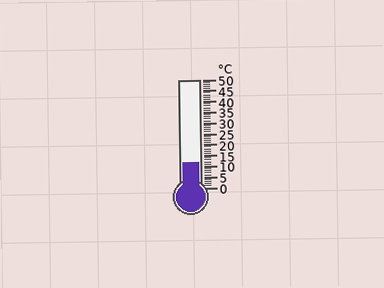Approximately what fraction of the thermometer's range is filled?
The thermometer is filled to approximately 25% of its range.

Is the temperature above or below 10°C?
The temperature is above 10°C.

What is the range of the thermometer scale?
The thermometer scale ranges from 0°C to 50°C.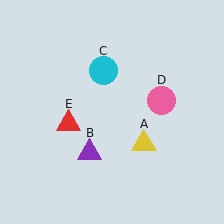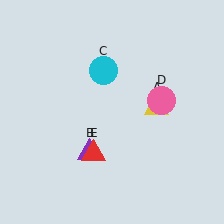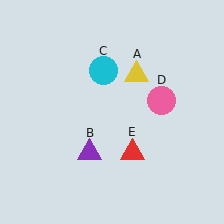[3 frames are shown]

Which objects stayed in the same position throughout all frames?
Purple triangle (object B) and cyan circle (object C) and pink circle (object D) remained stationary.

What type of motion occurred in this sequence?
The yellow triangle (object A), red triangle (object E) rotated counterclockwise around the center of the scene.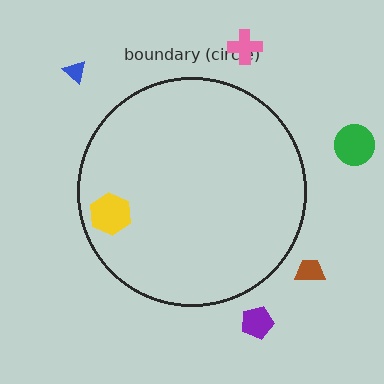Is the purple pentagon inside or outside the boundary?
Outside.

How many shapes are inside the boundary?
1 inside, 5 outside.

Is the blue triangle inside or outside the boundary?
Outside.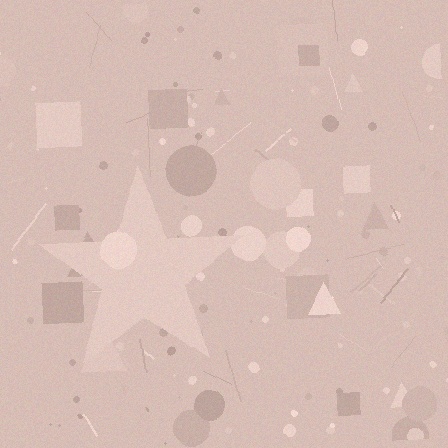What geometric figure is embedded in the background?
A star is embedded in the background.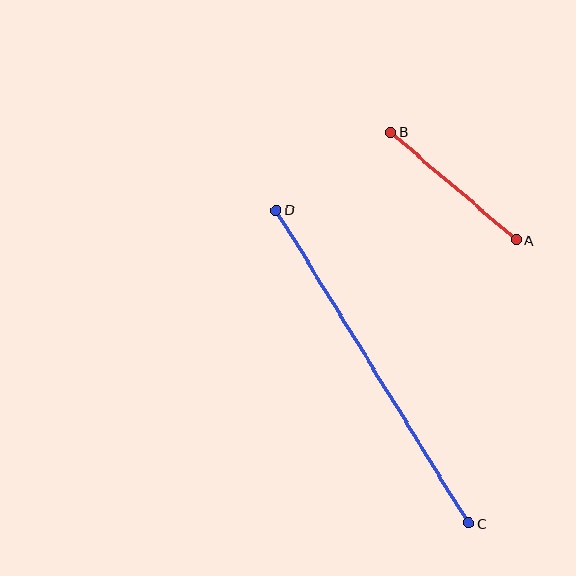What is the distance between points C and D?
The distance is approximately 368 pixels.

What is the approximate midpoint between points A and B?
The midpoint is at approximately (453, 186) pixels.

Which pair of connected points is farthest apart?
Points C and D are farthest apart.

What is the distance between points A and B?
The distance is approximately 165 pixels.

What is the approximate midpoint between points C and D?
The midpoint is at approximately (372, 367) pixels.